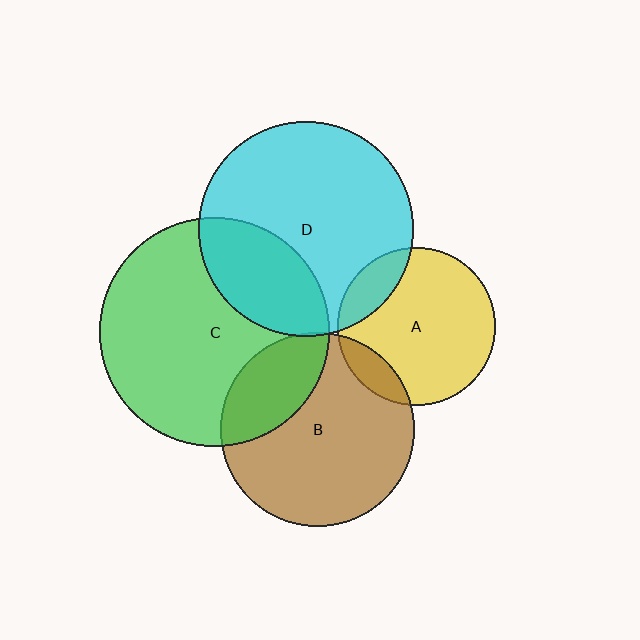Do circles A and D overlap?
Yes.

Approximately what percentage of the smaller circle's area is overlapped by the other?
Approximately 15%.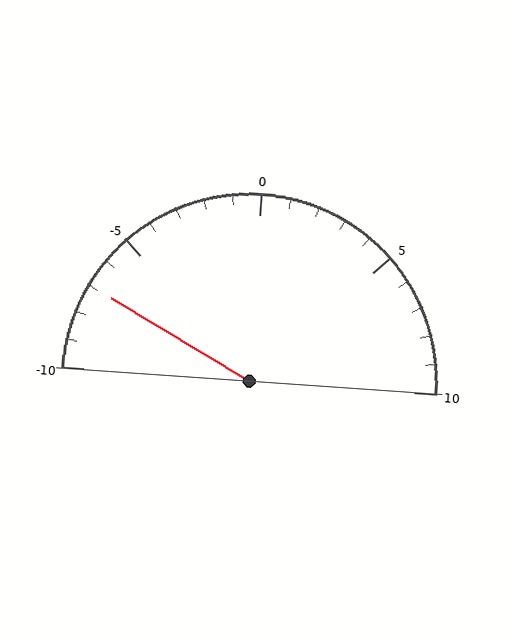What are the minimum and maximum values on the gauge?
The gauge ranges from -10 to 10.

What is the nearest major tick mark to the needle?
The nearest major tick mark is -5.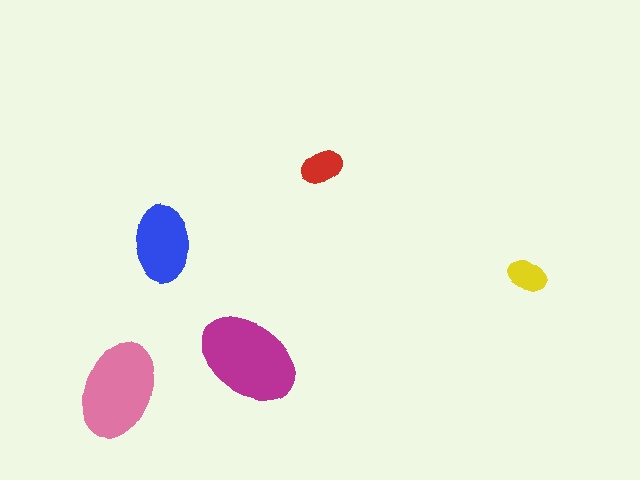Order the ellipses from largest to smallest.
the magenta one, the pink one, the blue one, the red one, the yellow one.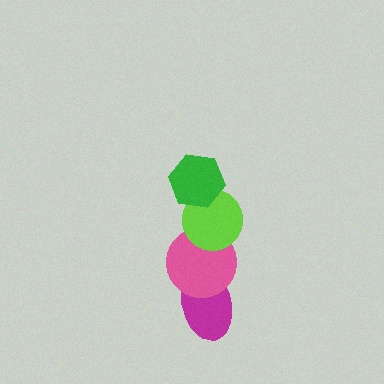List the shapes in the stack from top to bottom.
From top to bottom: the green hexagon, the lime circle, the pink circle, the magenta ellipse.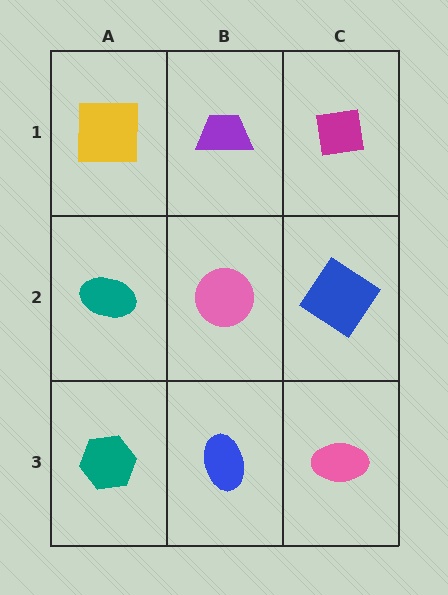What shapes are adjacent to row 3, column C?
A blue diamond (row 2, column C), a blue ellipse (row 3, column B).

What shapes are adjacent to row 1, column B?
A pink circle (row 2, column B), a yellow square (row 1, column A), a magenta square (row 1, column C).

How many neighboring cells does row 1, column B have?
3.